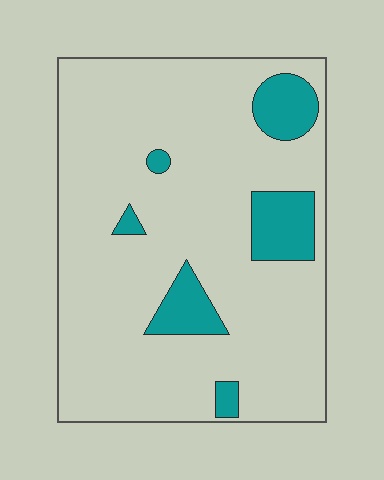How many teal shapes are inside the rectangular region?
6.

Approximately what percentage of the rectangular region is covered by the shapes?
Approximately 15%.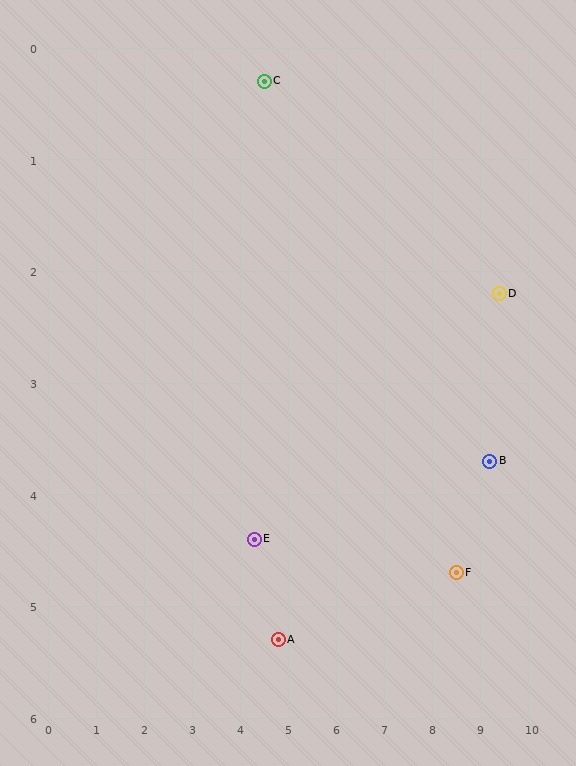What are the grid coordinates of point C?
Point C is at approximately (4.5, 0.3).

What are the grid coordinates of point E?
Point E is at approximately (4.3, 4.4).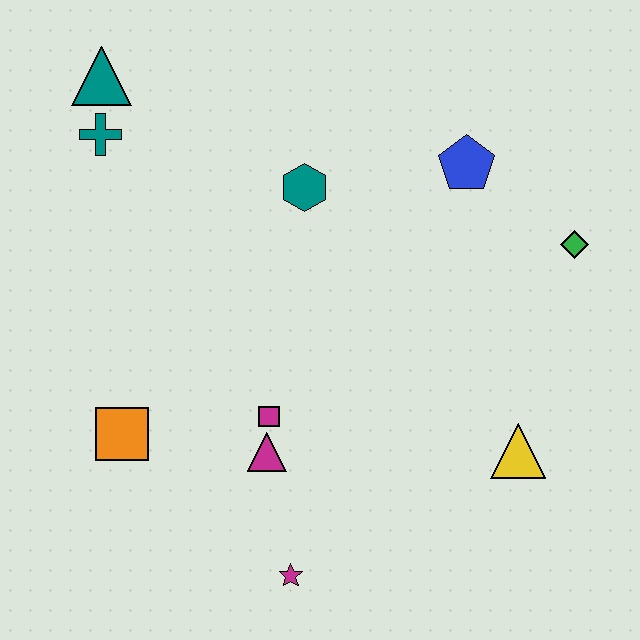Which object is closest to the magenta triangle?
The magenta square is closest to the magenta triangle.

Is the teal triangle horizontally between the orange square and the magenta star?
No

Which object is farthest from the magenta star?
The teal triangle is farthest from the magenta star.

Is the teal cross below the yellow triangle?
No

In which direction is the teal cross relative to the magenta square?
The teal cross is above the magenta square.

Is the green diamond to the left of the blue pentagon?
No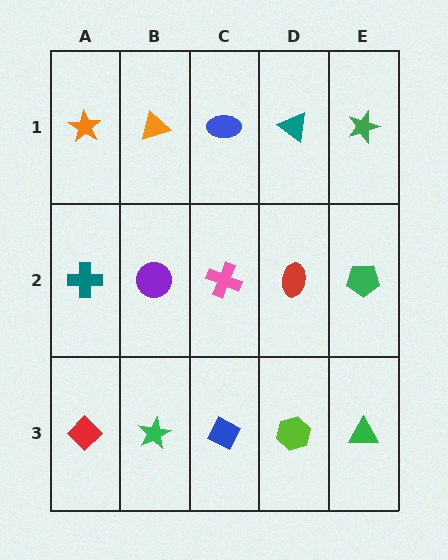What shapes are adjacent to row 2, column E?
A green star (row 1, column E), a green triangle (row 3, column E), a red ellipse (row 2, column D).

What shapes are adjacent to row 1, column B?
A purple circle (row 2, column B), an orange star (row 1, column A), a blue ellipse (row 1, column C).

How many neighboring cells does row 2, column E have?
3.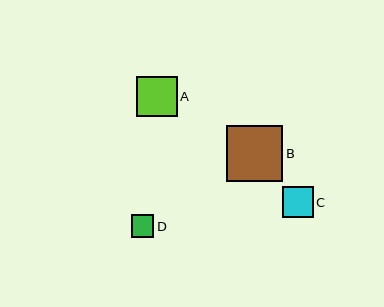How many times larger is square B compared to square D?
Square B is approximately 2.5 times the size of square D.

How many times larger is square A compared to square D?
Square A is approximately 1.8 times the size of square D.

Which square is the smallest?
Square D is the smallest with a size of approximately 23 pixels.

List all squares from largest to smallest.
From largest to smallest: B, A, C, D.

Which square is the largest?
Square B is the largest with a size of approximately 56 pixels.